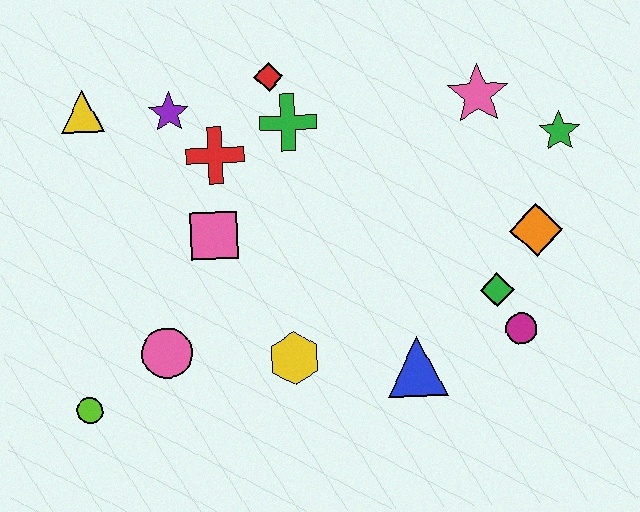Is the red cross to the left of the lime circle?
No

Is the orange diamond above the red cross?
No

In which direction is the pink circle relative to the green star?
The pink circle is to the left of the green star.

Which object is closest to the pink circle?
The lime circle is closest to the pink circle.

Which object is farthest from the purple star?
The magenta circle is farthest from the purple star.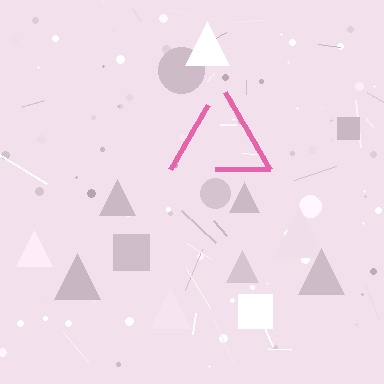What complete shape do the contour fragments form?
The contour fragments form a triangle.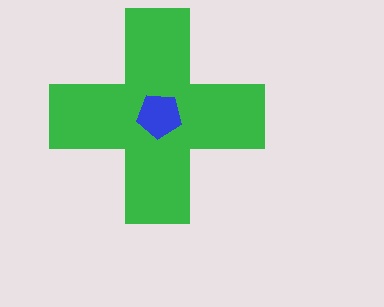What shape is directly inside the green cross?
The blue pentagon.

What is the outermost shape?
The green cross.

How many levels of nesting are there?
2.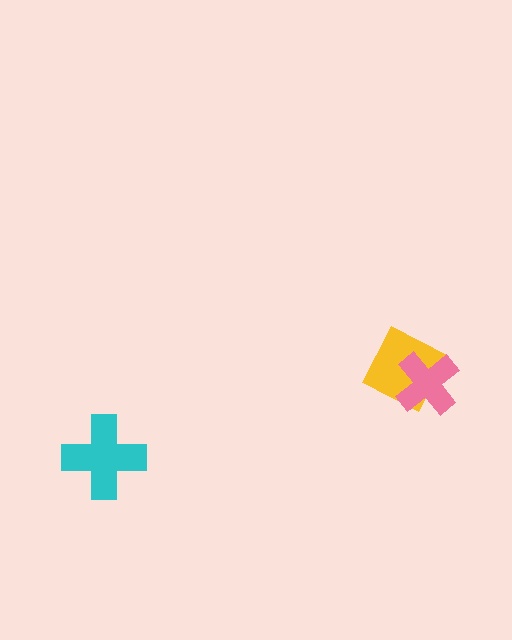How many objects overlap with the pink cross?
1 object overlaps with the pink cross.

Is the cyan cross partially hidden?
No, no other shape covers it.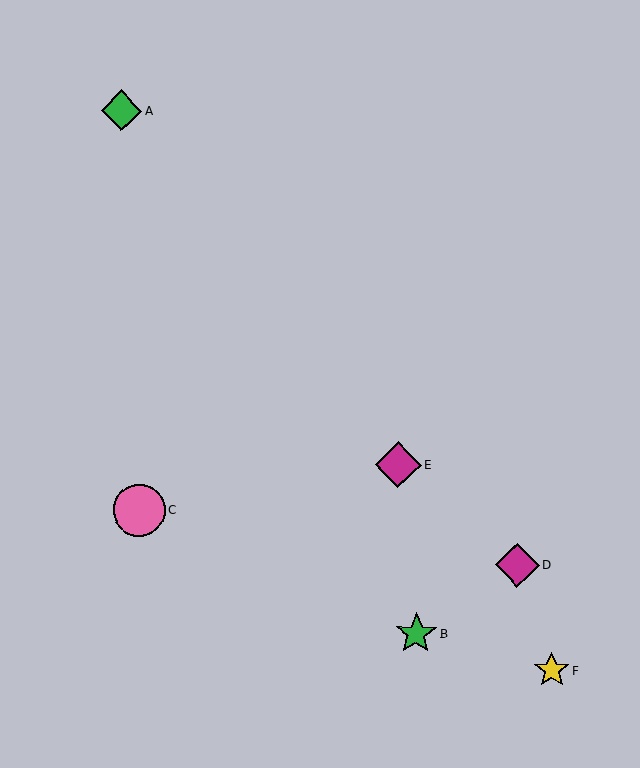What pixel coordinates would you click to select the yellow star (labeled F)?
Click at (552, 671) to select the yellow star F.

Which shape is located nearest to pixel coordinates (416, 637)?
The green star (labeled B) at (416, 633) is nearest to that location.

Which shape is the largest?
The pink circle (labeled C) is the largest.